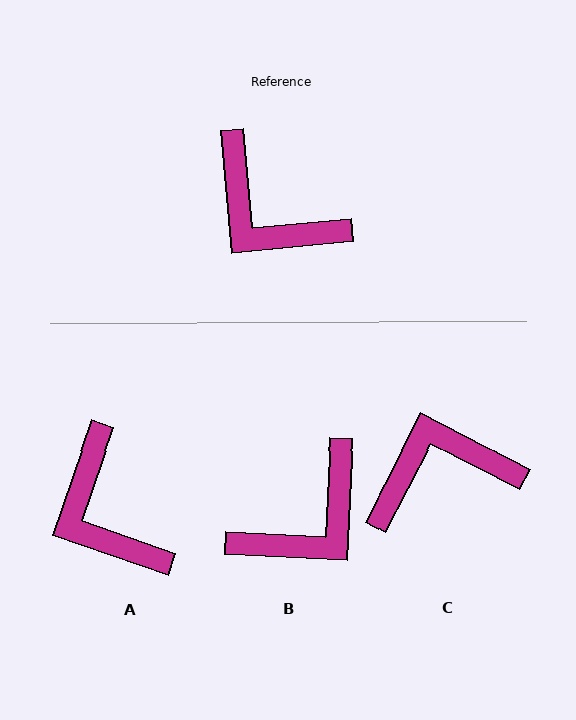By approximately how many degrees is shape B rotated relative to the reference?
Approximately 82 degrees counter-clockwise.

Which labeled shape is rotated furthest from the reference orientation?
C, about 123 degrees away.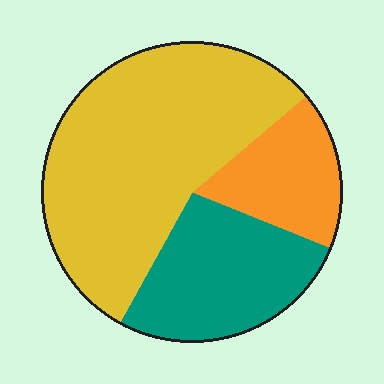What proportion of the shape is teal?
Teal covers 27% of the shape.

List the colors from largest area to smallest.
From largest to smallest: yellow, teal, orange.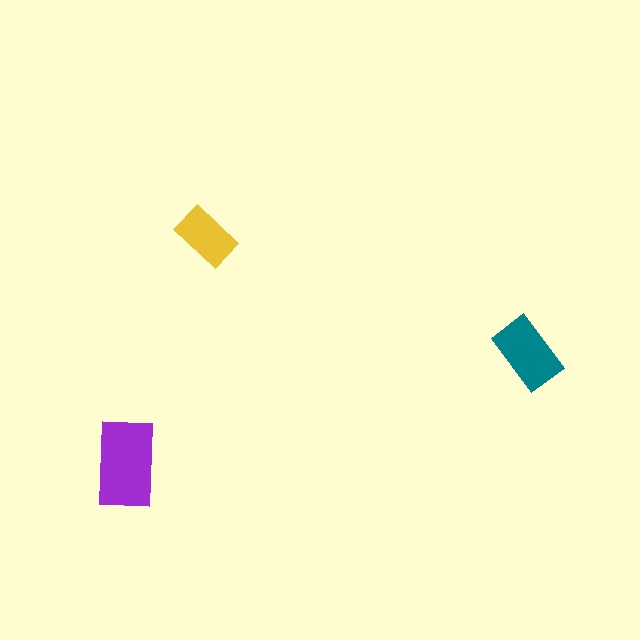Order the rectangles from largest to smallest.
the purple one, the teal one, the yellow one.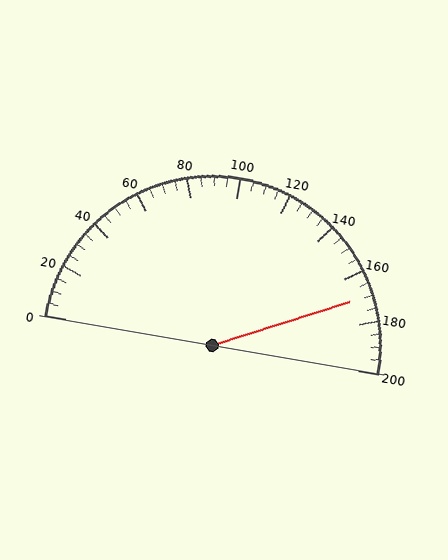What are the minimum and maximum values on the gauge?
The gauge ranges from 0 to 200.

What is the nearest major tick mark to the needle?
The nearest major tick mark is 160.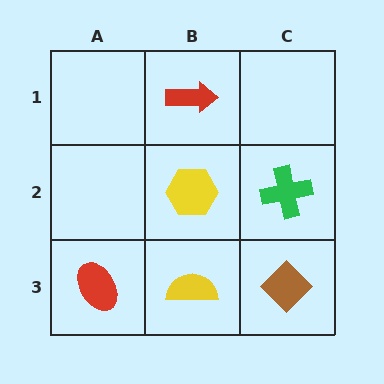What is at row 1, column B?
A red arrow.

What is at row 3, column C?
A brown diamond.